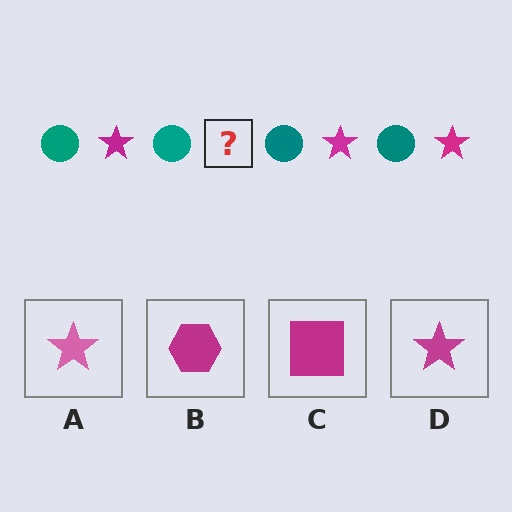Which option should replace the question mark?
Option D.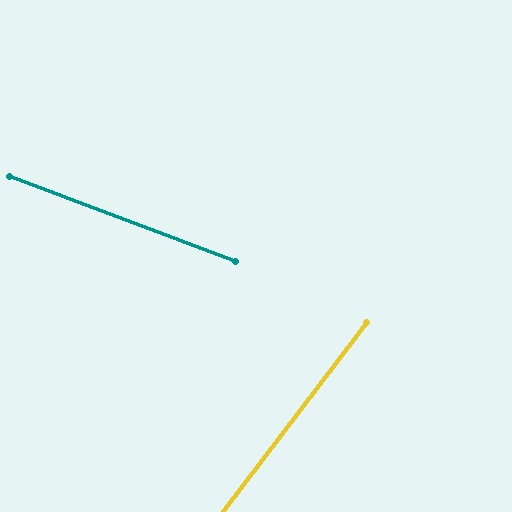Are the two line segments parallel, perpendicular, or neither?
Neither parallel nor perpendicular — they differ by about 74°.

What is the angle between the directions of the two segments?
Approximately 74 degrees.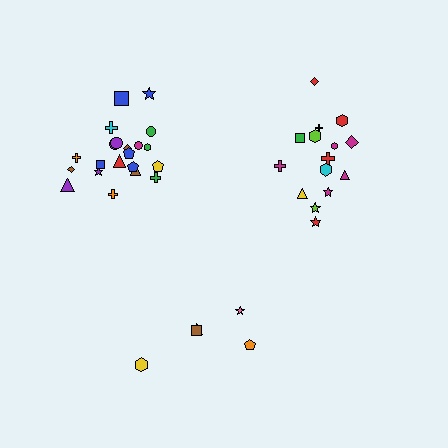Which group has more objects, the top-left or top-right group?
The top-left group.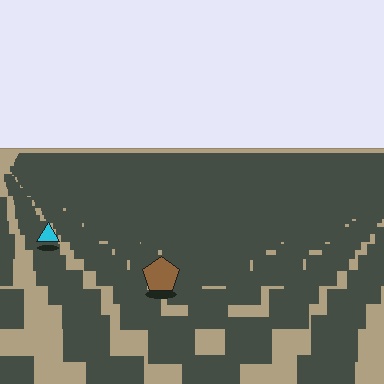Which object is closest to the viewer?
The brown pentagon is closest. The texture marks near it are larger and more spread out.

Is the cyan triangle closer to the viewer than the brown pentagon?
No. The brown pentagon is closer — you can tell from the texture gradient: the ground texture is coarser near it.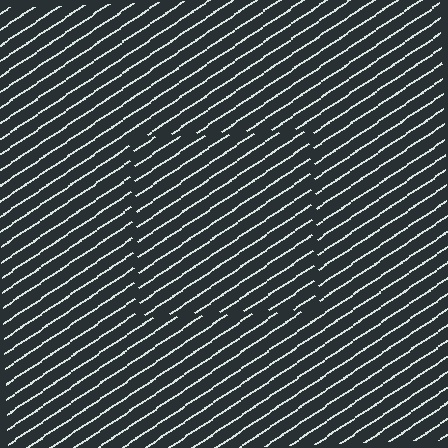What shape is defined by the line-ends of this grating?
An illusory square. The interior of the shape contains the same grating, shifted by half a period — the contour is defined by the phase discontinuity where line-ends from the inner and outer gratings abut.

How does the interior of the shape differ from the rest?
The interior of the shape contains the same grating, shifted by half a period — the contour is defined by the phase discontinuity where line-ends from the inner and outer gratings abut.